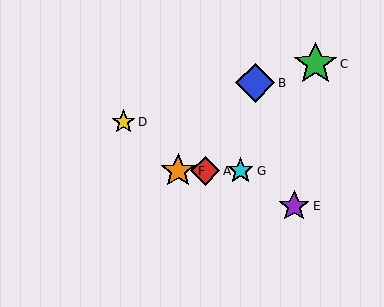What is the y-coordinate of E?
Object E is at y≈206.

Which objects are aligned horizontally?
Objects A, F, G are aligned horizontally.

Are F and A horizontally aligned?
Yes, both are at y≈171.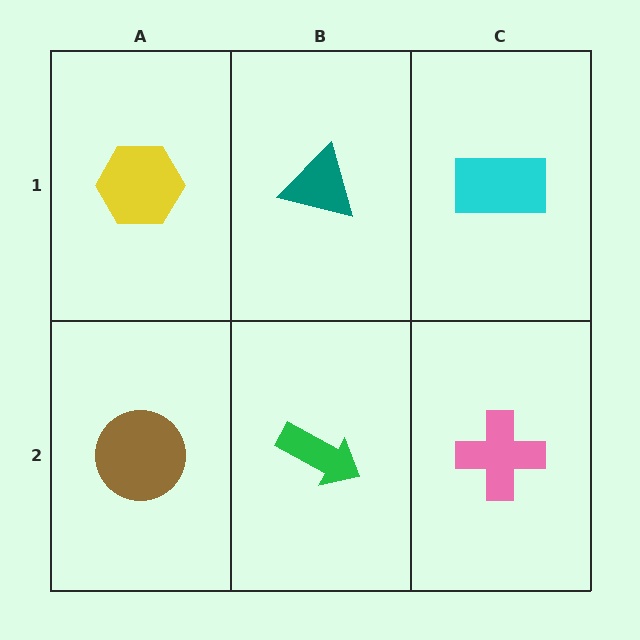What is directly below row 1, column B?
A green arrow.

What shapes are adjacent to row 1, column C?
A pink cross (row 2, column C), a teal triangle (row 1, column B).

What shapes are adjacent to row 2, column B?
A teal triangle (row 1, column B), a brown circle (row 2, column A), a pink cross (row 2, column C).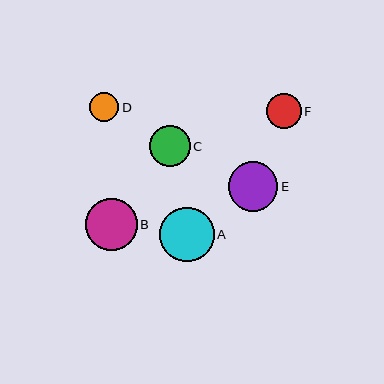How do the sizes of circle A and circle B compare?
Circle A and circle B are approximately the same size.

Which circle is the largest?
Circle A is the largest with a size of approximately 55 pixels.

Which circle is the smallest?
Circle D is the smallest with a size of approximately 29 pixels.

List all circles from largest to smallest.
From largest to smallest: A, B, E, C, F, D.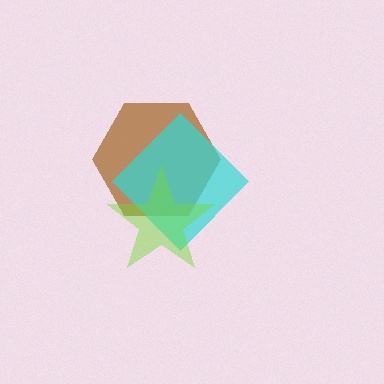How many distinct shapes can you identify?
There are 3 distinct shapes: a brown hexagon, a cyan diamond, a lime star.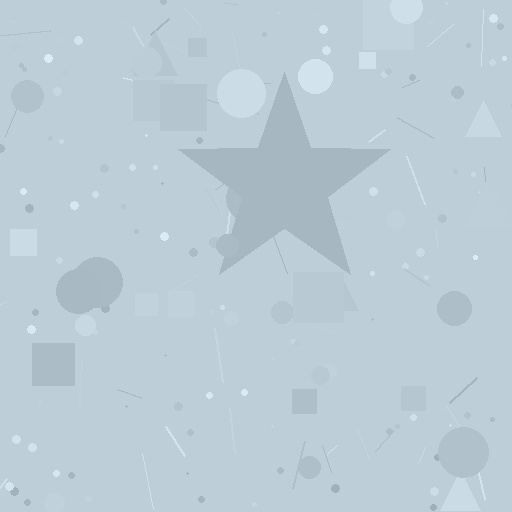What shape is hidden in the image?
A star is hidden in the image.